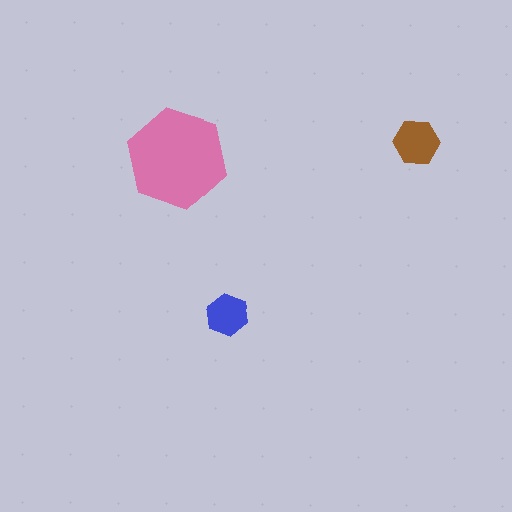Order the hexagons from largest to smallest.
the pink one, the brown one, the blue one.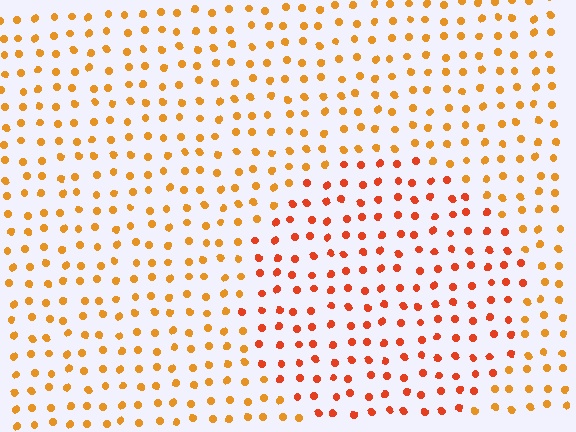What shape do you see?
I see a circle.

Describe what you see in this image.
The image is filled with small orange elements in a uniform arrangement. A circle-shaped region is visible where the elements are tinted to a slightly different hue, forming a subtle color boundary.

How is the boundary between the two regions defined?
The boundary is defined purely by a slight shift in hue (about 26 degrees). Spacing, size, and orientation are identical on both sides.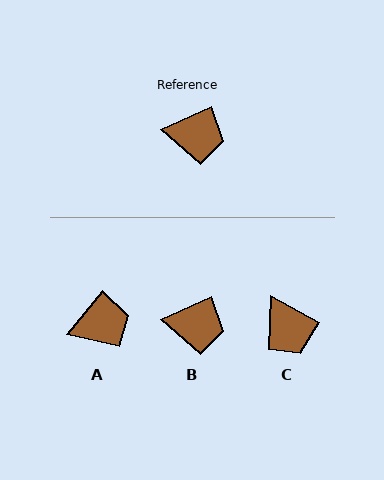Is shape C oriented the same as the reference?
No, it is off by about 52 degrees.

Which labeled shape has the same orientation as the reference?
B.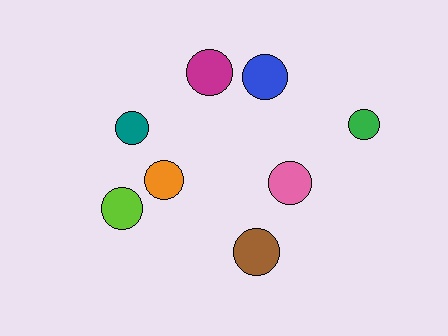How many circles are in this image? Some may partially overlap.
There are 8 circles.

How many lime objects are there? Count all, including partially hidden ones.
There is 1 lime object.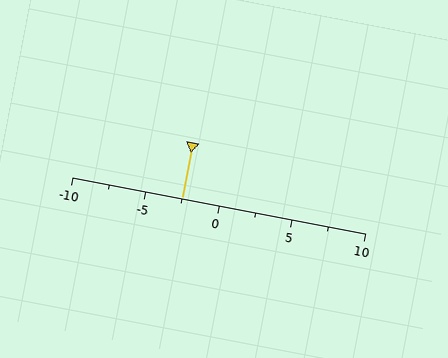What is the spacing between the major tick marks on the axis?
The major ticks are spaced 5 apart.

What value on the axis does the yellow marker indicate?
The marker indicates approximately -2.5.